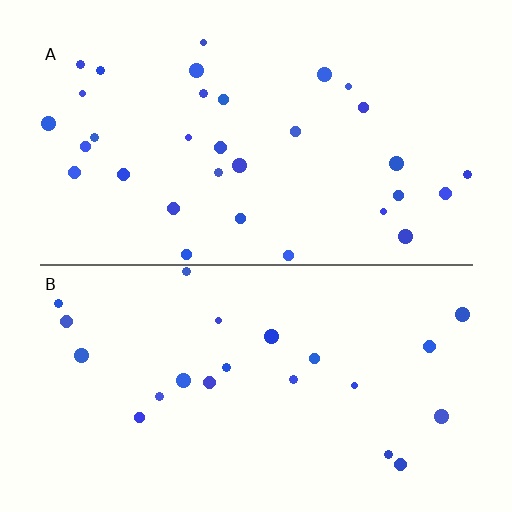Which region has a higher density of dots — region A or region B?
A (the top).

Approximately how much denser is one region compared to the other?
Approximately 1.5× — region A over region B.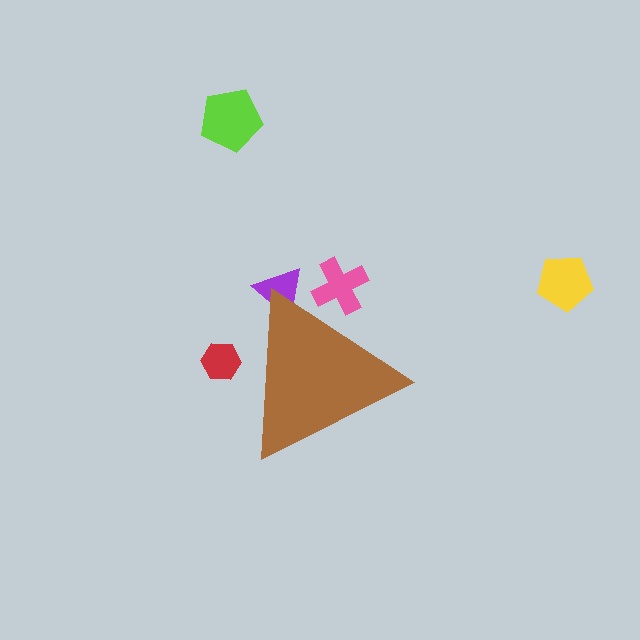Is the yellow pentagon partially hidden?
No, the yellow pentagon is fully visible.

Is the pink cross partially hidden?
Yes, the pink cross is partially hidden behind the brown triangle.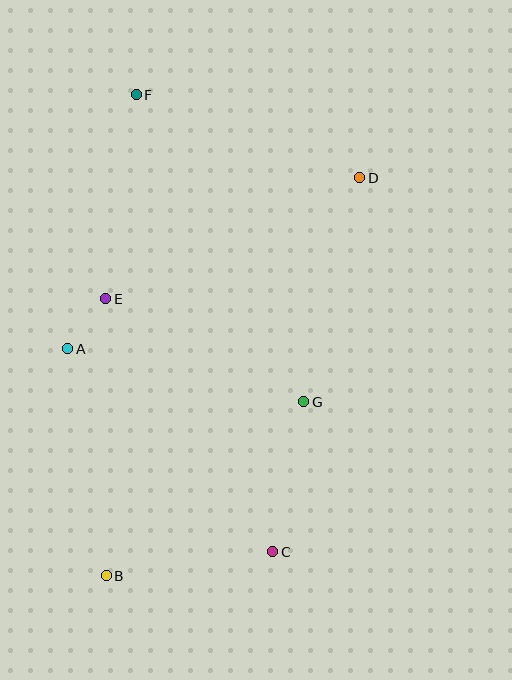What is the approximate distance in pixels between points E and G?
The distance between E and G is approximately 223 pixels.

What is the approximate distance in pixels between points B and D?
The distance between B and D is approximately 472 pixels.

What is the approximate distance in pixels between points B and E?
The distance between B and E is approximately 277 pixels.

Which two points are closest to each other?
Points A and E are closest to each other.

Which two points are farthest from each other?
Points B and F are farthest from each other.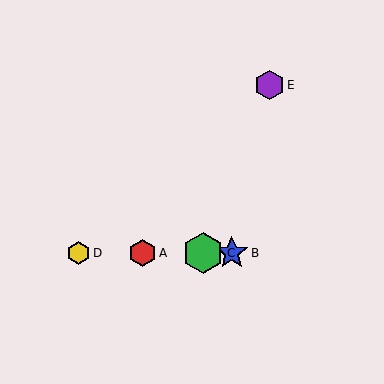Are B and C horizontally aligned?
Yes, both are at y≈253.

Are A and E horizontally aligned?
No, A is at y≈253 and E is at y≈85.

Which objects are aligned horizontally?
Objects A, B, C, D are aligned horizontally.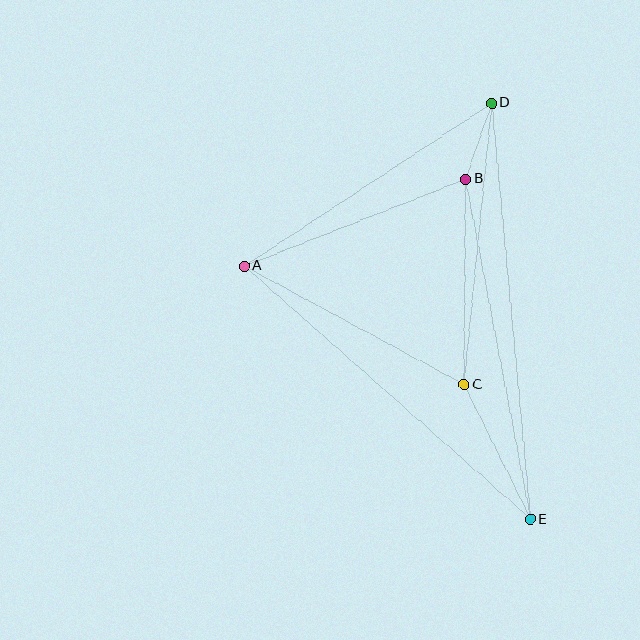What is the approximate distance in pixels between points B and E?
The distance between B and E is approximately 346 pixels.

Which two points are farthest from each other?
Points D and E are farthest from each other.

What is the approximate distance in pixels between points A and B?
The distance between A and B is approximately 238 pixels.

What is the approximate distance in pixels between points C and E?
The distance between C and E is approximately 150 pixels.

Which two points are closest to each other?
Points B and D are closest to each other.